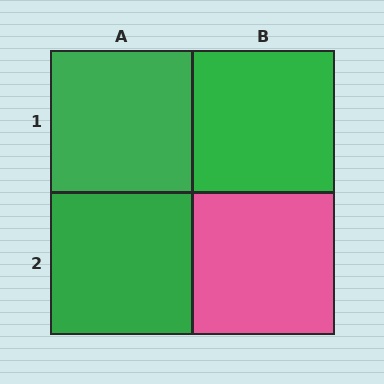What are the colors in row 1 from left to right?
Green, green.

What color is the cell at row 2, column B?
Pink.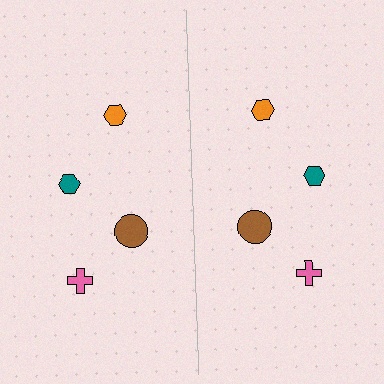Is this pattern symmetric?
Yes, this pattern has bilateral (reflection) symmetry.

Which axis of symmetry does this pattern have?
The pattern has a vertical axis of symmetry running through the center of the image.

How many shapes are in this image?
There are 8 shapes in this image.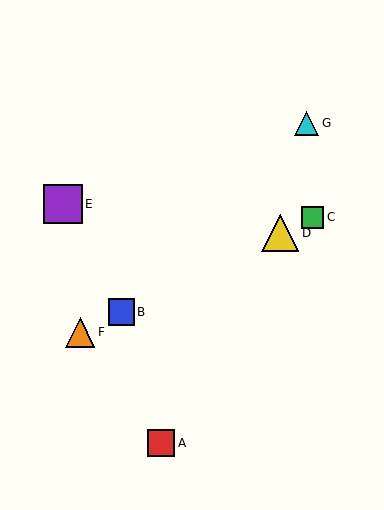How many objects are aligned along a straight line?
4 objects (B, C, D, F) are aligned along a straight line.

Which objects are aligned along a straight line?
Objects B, C, D, F are aligned along a straight line.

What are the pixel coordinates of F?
Object F is at (80, 332).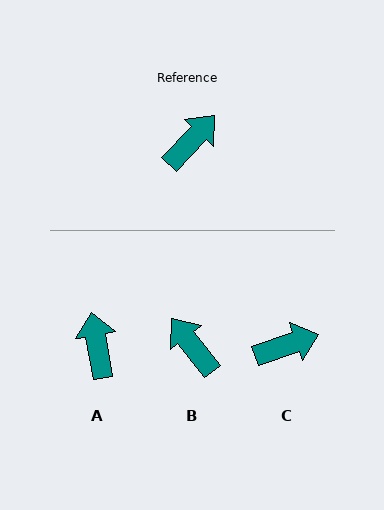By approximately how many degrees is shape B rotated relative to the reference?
Approximately 80 degrees counter-clockwise.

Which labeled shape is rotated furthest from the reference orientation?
B, about 80 degrees away.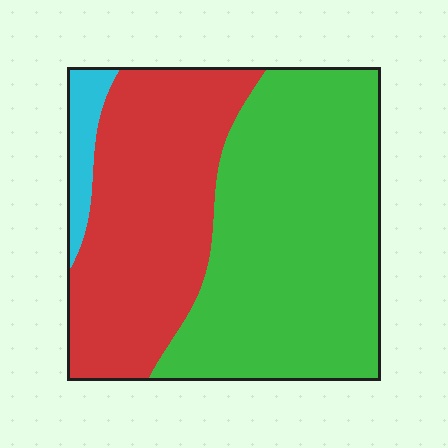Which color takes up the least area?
Cyan, at roughly 5%.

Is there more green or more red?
Green.